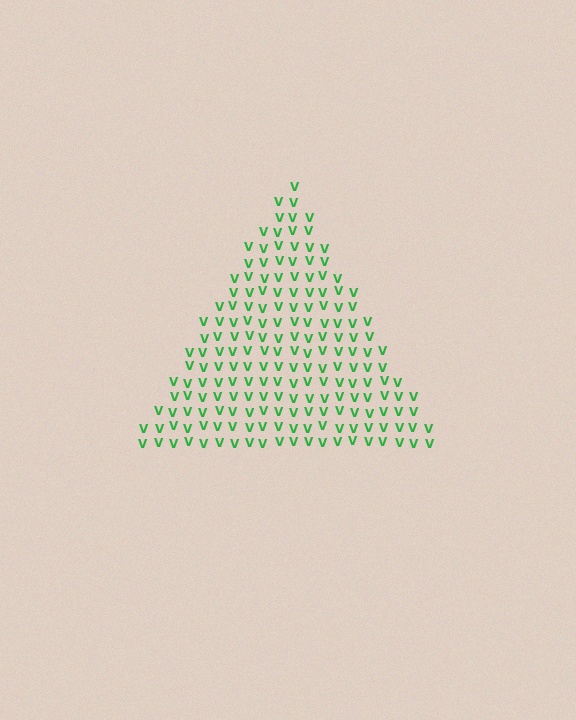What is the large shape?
The large shape is a triangle.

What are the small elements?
The small elements are letter V's.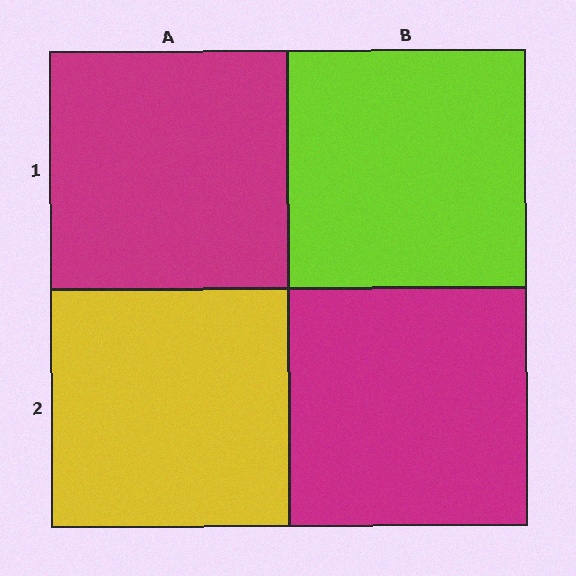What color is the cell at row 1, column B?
Lime.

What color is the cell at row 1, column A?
Magenta.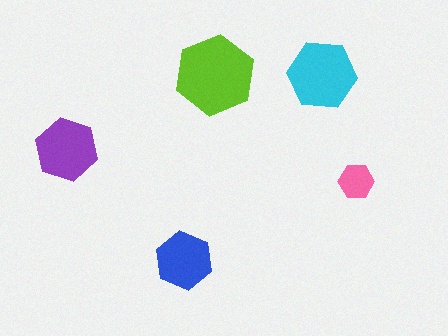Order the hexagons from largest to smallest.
the lime one, the cyan one, the purple one, the blue one, the pink one.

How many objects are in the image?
There are 5 objects in the image.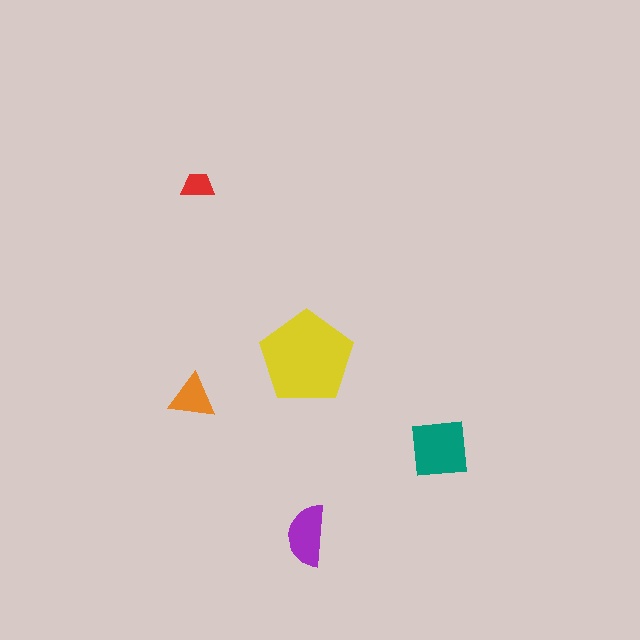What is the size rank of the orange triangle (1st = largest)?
4th.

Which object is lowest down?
The purple semicircle is bottommost.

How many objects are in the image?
There are 5 objects in the image.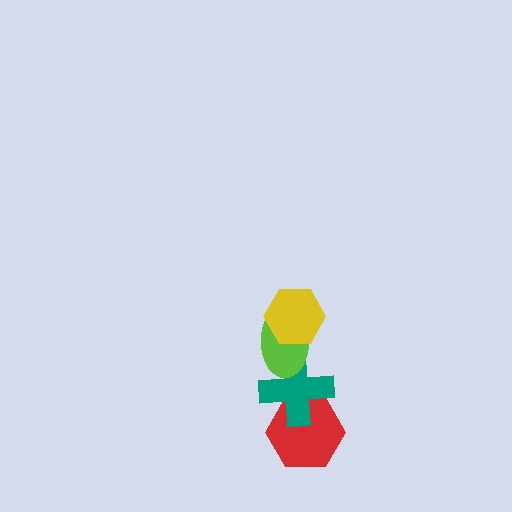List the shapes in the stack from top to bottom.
From top to bottom: the yellow hexagon, the lime ellipse, the teal cross, the red hexagon.